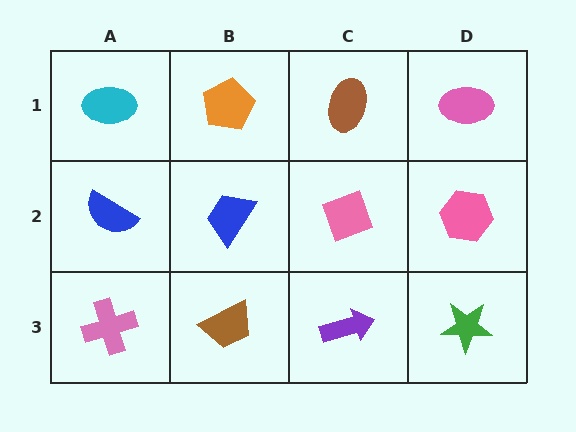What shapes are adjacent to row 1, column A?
A blue semicircle (row 2, column A), an orange pentagon (row 1, column B).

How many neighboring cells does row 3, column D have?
2.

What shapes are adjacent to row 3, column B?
A blue trapezoid (row 2, column B), a pink cross (row 3, column A), a purple arrow (row 3, column C).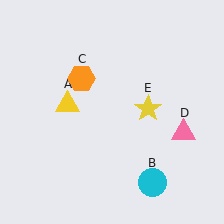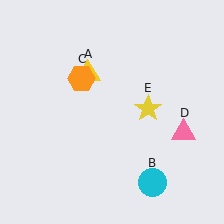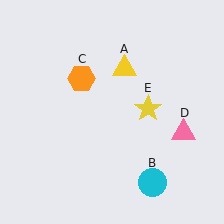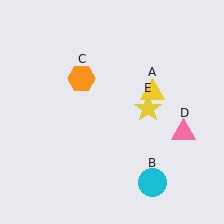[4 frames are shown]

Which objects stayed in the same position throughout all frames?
Cyan circle (object B) and orange hexagon (object C) and pink triangle (object D) and yellow star (object E) remained stationary.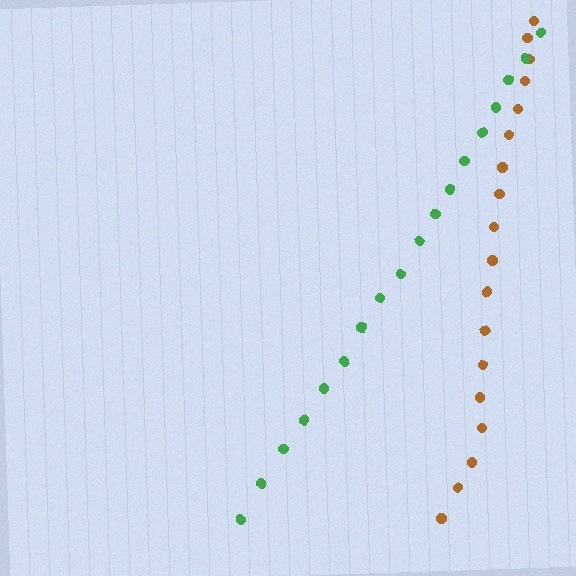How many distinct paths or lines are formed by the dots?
There are 2 distinct paths.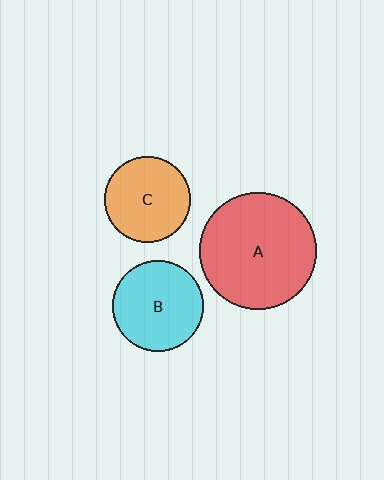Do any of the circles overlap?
No, none of the circles overlap.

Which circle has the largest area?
Circle A (red).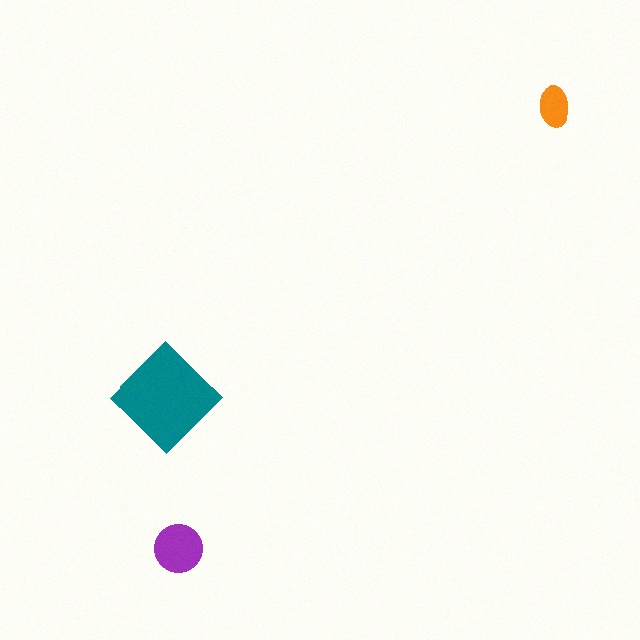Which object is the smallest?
The orange ellipse.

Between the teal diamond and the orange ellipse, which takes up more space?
The teal diamond.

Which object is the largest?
The teal diamond.